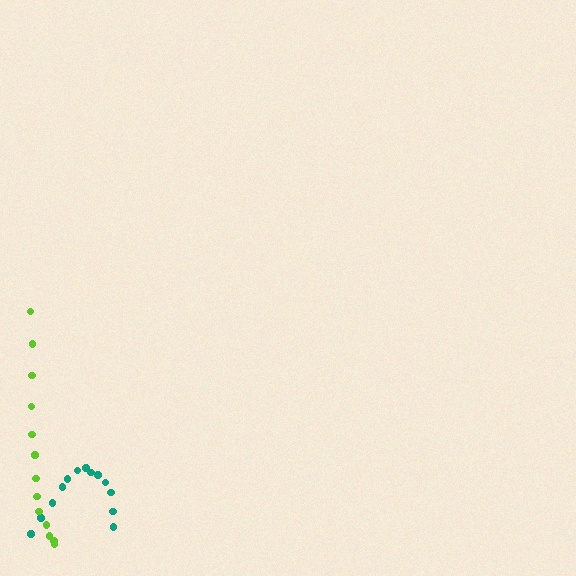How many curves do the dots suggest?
There are 2 distinct paths.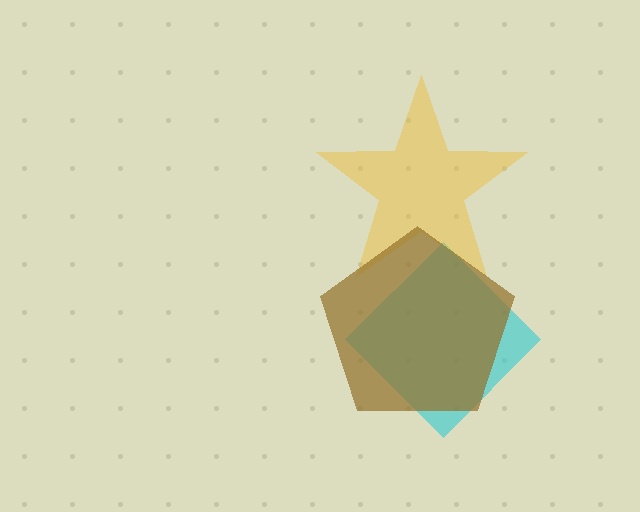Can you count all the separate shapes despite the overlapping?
Yes, there are 3 separate shapes.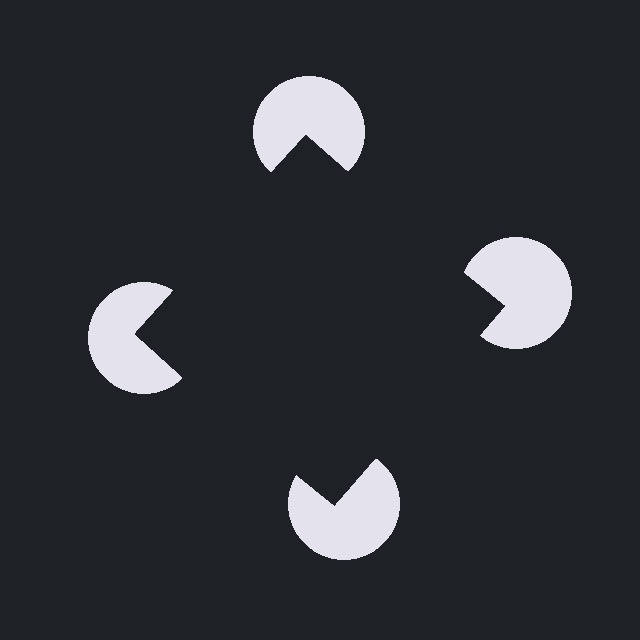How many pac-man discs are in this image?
There are 4 — one at each vertex of the illusory square.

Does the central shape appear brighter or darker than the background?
It typically appears slightly darker than the background, even though no actual brightness change is drawn.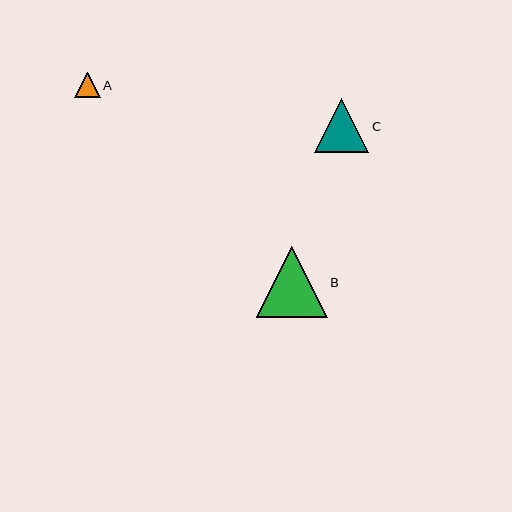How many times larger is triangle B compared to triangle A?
Triangle B is approximately 2.8 times the size of triangle A.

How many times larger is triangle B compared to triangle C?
Triangle B is approximately 1.3 times the size of triangle C.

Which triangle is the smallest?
Triangle A is the smallest with a size of approximately 26 pixels.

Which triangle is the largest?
Triangle B is the largest with a size of approximately 71 pixels.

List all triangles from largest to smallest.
From largest to smallest: B, C, A.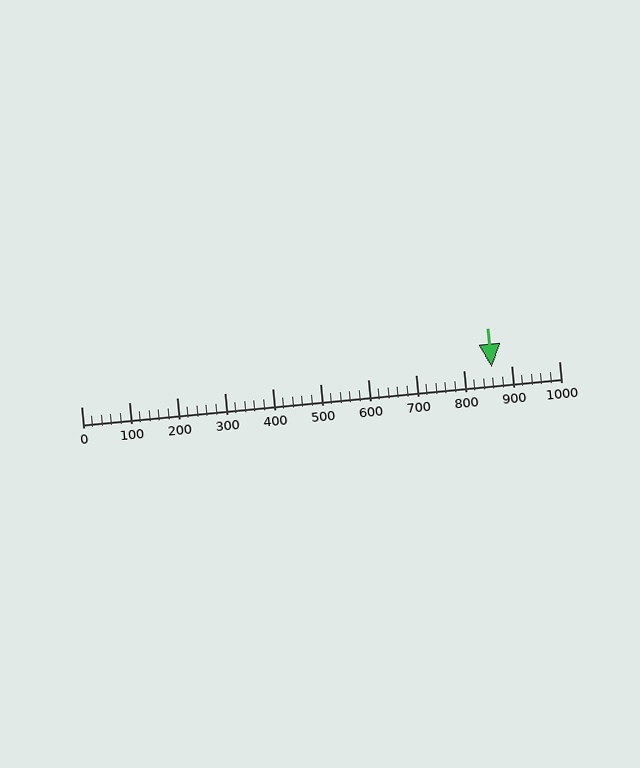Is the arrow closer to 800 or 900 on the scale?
The arrow is closer to 900.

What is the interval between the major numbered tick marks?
The major tick marks are spaced 100 units apart.